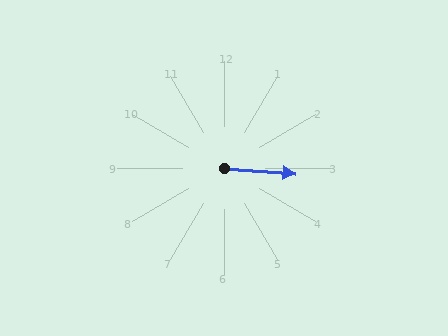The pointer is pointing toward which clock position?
Roughly 3 o'clock.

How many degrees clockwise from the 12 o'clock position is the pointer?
Approximately 94 degrees.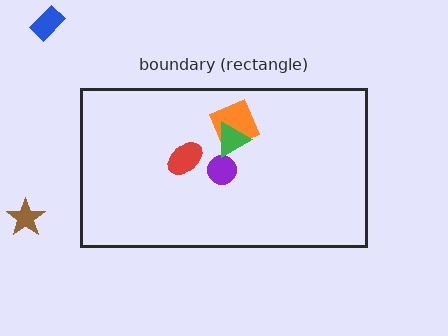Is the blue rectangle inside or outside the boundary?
Outside.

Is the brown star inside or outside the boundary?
Outside.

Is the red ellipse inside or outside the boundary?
Inside.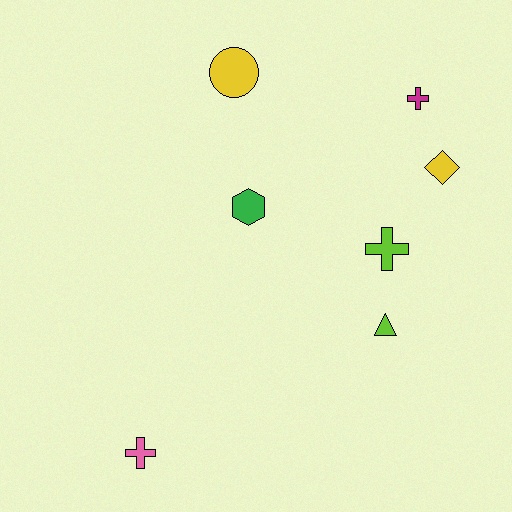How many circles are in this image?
There is 1 circle.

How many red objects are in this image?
There are no red objects.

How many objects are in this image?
There are 7 objects.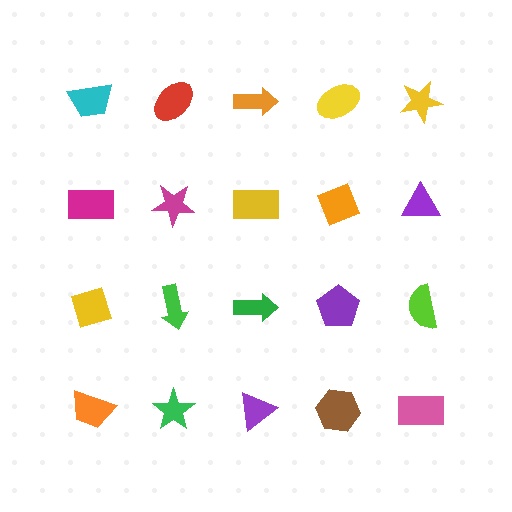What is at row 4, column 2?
A green star.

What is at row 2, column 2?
A magenta star.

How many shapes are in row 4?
5 shapes.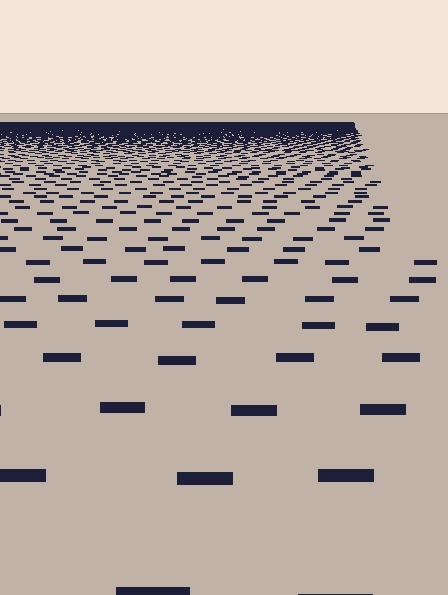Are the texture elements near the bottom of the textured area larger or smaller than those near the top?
Larger. Near the bottom, elements are closer to the viewer and appear at a bigger on-screen size.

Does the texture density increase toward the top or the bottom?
Density increases toward the top.